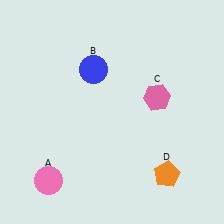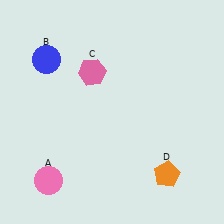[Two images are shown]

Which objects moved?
The objects that moved are: the blue circle (B), the pink hexagon (C).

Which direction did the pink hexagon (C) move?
The pink hexagon (C) moved left.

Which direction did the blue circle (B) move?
The blue circle (B) moved left.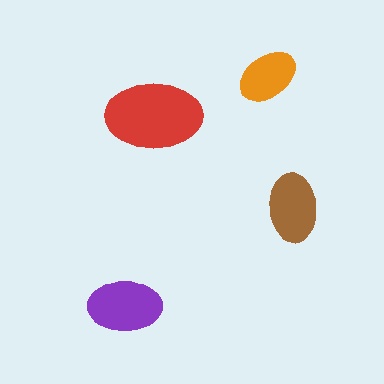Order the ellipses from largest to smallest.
the red one, the purple one, the brown one, the orange one.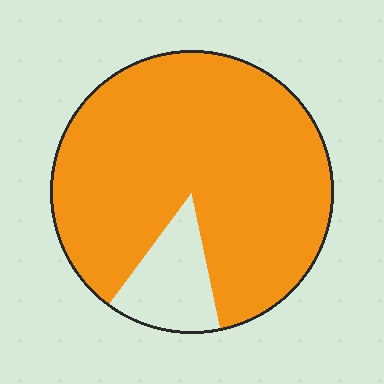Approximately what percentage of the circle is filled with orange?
Approximately 85%.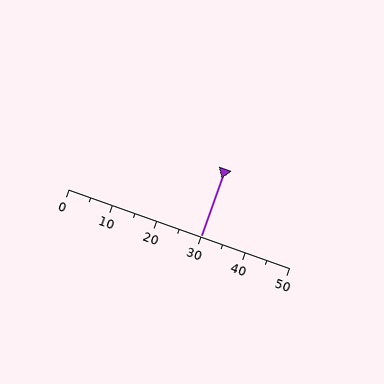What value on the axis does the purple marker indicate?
The marker indicates approximately 30.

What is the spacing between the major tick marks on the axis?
The major ticks are spaced 10 apart.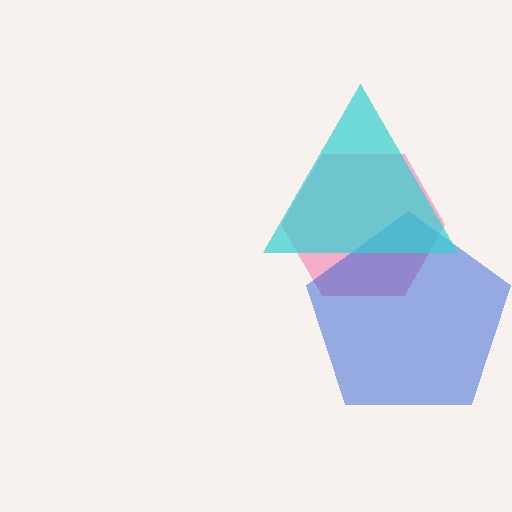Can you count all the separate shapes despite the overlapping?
Yes, there are 3 separate shapes.